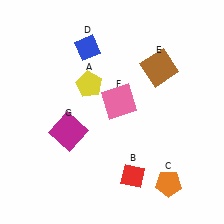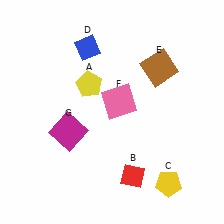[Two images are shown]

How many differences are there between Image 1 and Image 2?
There is 1 difference between the two images.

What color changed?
The pentagon (C) changed from orange in Image 1 to yellow in Image 2.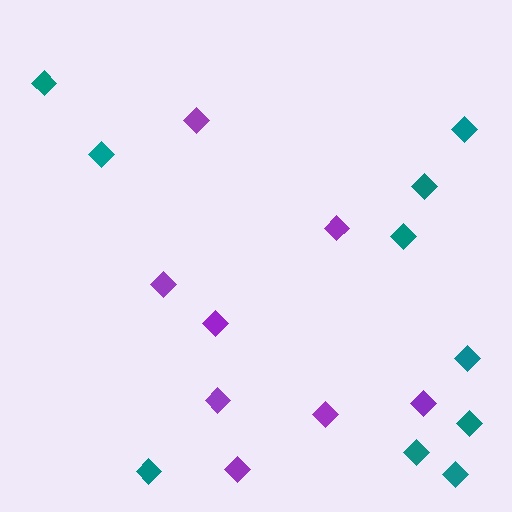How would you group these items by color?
There are 2 groups: one group of teal diamonds (10) and one group of purple diamonds (8).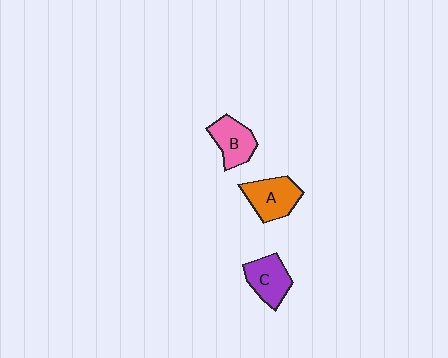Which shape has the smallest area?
Shape B (pink).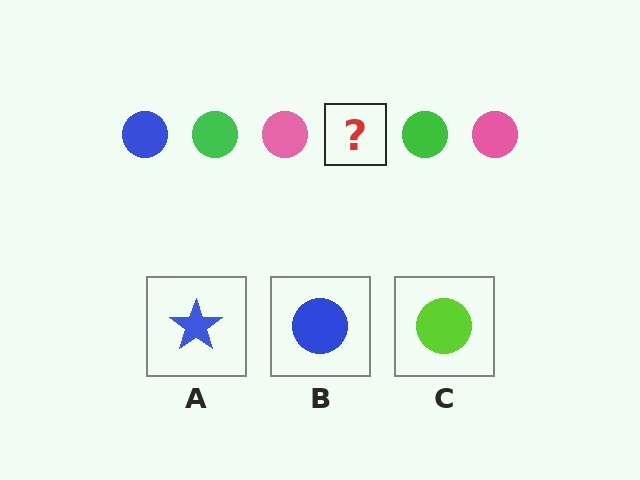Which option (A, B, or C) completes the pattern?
B.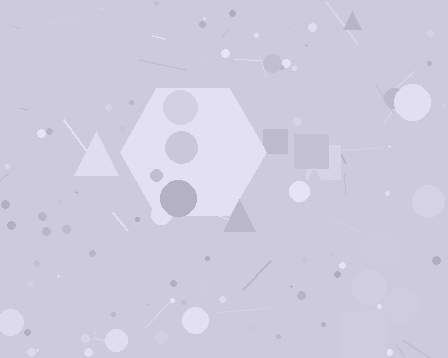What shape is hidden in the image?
A hexagon is hidden in the image.